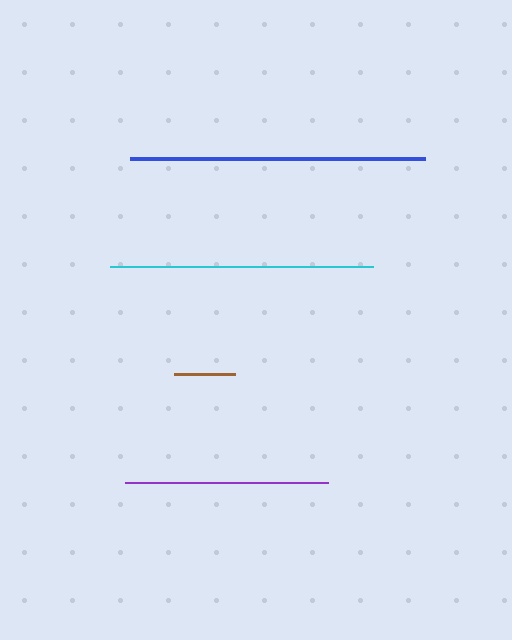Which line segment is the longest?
The blue line is the longest at approximately 295 pixels.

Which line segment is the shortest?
The brown line is the shortest at approximately 61 pixels.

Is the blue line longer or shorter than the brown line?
The blue line is longer than the brown line.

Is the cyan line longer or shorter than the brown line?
The cyan line is longer than the brown line.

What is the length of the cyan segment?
The cyan segment is approximately 263 pixels long.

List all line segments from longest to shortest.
From longest to shortest: blue, cyan, purple, brown.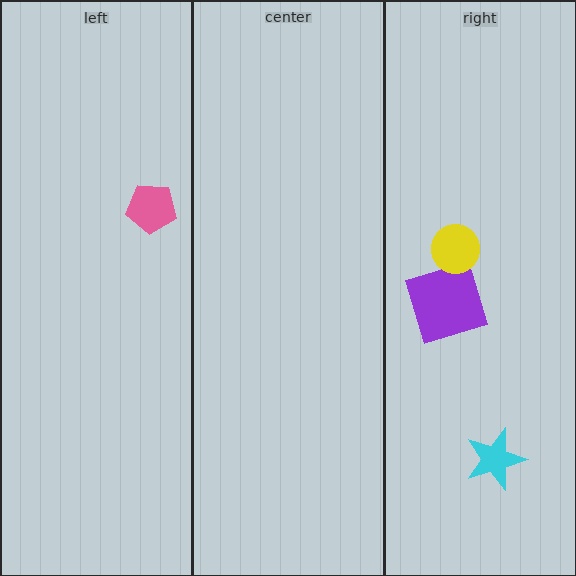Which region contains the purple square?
The right region.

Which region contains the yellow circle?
The right region.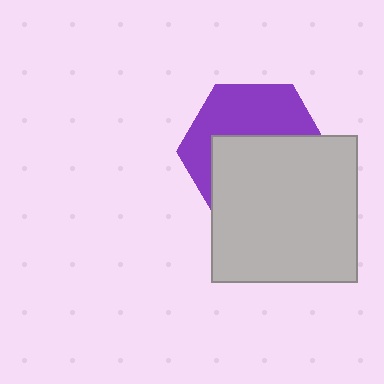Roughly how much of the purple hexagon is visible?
About half of it is visible (roughly 46%).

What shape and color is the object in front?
The object in front is a light gray rectangle.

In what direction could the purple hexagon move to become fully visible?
The purple hexagon could move up. That would shift it out from behind the light gray rectangle entirely.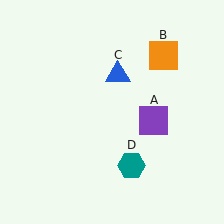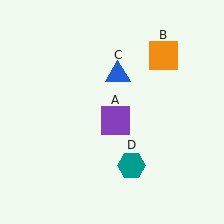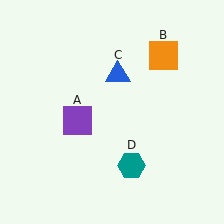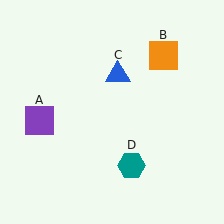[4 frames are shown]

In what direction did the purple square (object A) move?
The purple square (object A) moved left.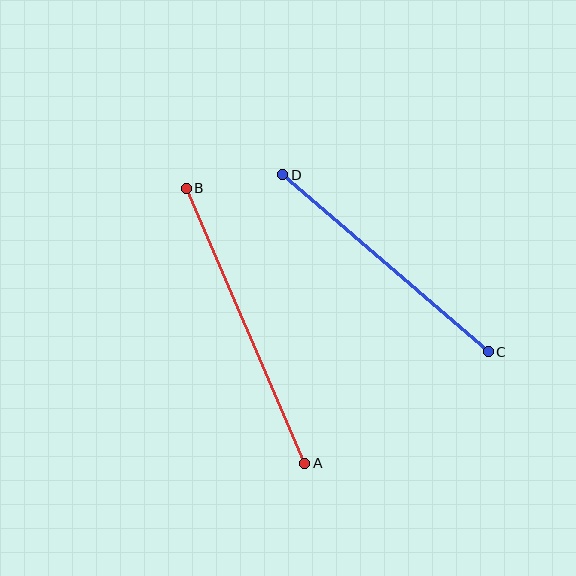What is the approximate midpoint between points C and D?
The midpoint is at approximately (385, 263) pixels.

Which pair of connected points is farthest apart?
Points A and B are farthest apart.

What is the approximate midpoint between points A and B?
The midpoint is at approximately (245, 326) pixels.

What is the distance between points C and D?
The distance is approximately 271 pixels.